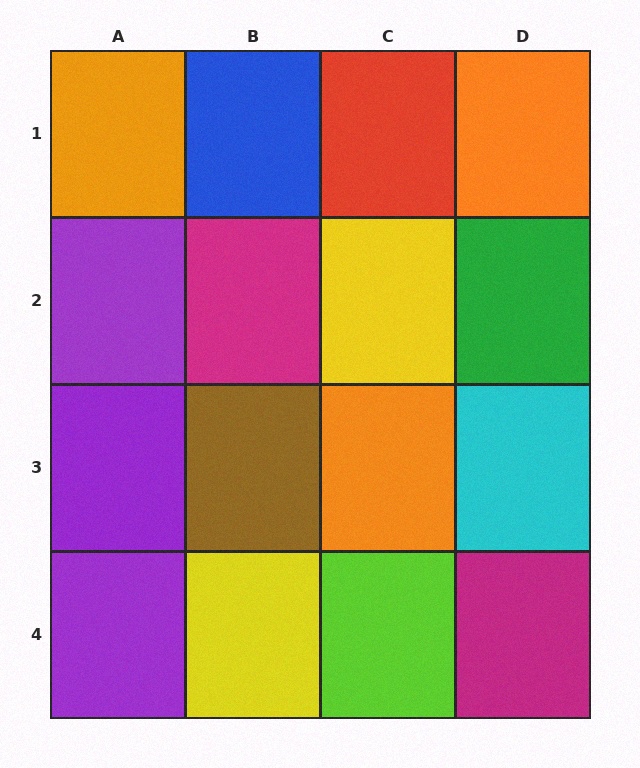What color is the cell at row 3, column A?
Purple.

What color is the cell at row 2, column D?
Green.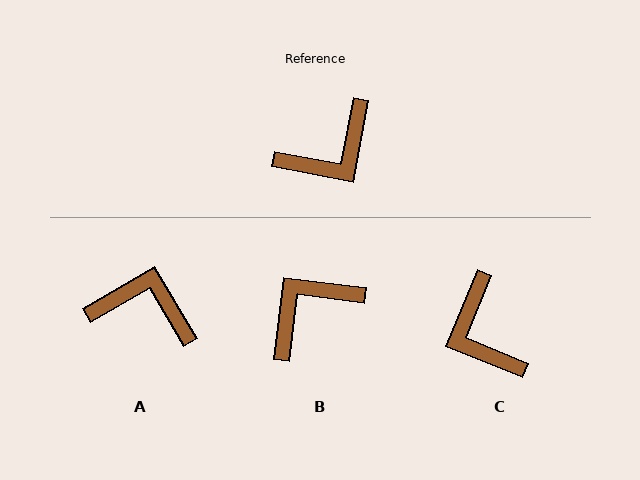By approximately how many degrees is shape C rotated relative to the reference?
Approximately 101 degrees clockwise.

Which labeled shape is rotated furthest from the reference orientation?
B, about 176 degrees away.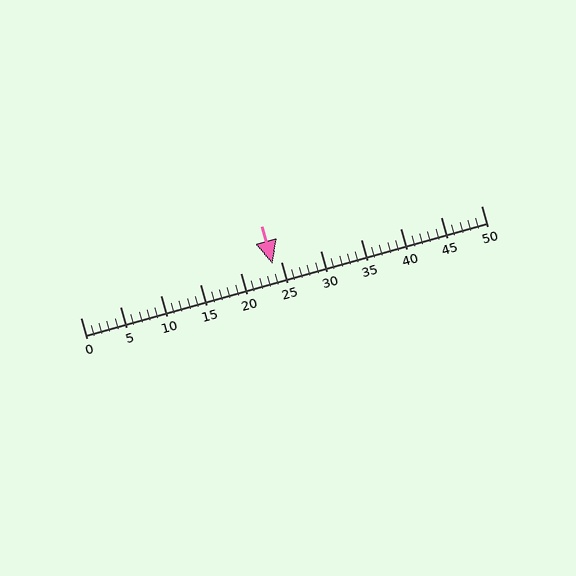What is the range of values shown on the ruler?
The ruler shows values from 0 to 50.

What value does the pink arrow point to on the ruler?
The pink arrow points to approximately 24.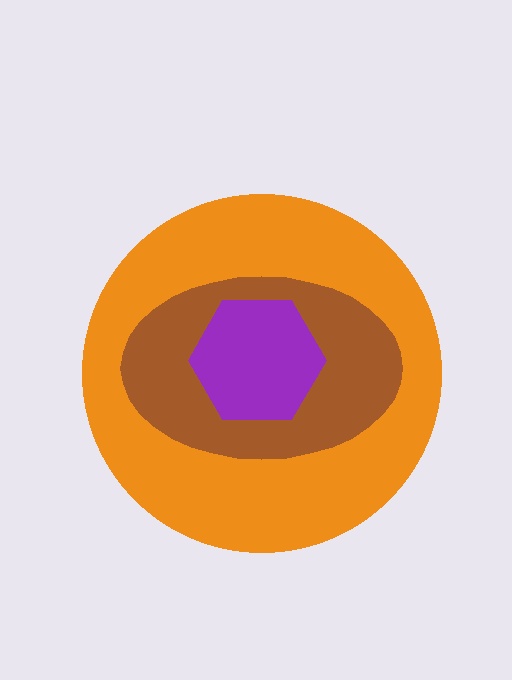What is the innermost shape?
The purple hexagon.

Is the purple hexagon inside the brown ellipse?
Yes.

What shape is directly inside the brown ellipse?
The purple hexagon.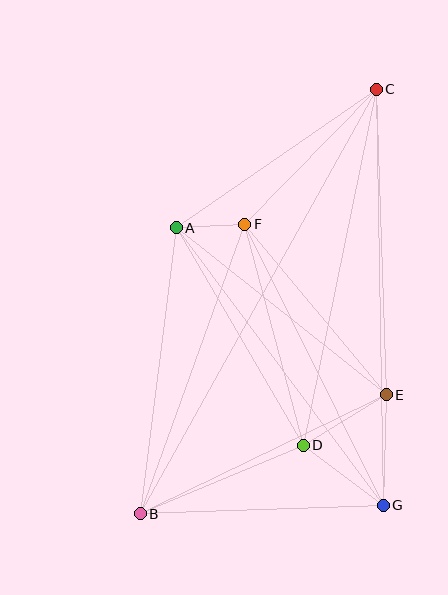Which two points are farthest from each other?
Points B and C are farthest from each other.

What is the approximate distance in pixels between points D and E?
The distance between D and E is approximately 98 pixels.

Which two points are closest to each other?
Points A and F are closest to each other.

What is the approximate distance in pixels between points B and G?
The distance between B and G is approximately 243 pixels.